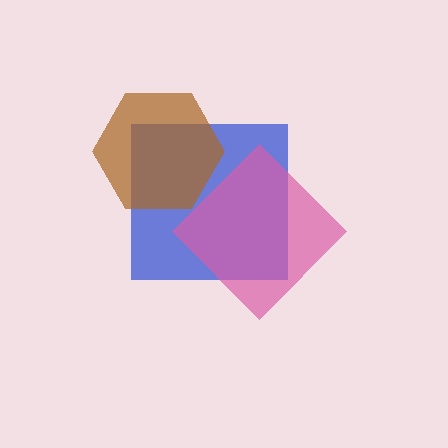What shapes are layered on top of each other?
The layered shapes are: a blue square, a pink diamond, a brown hexagon.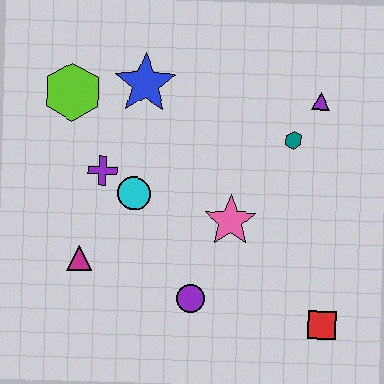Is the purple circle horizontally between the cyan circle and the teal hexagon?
Yes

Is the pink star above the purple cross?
No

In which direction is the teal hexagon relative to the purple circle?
The teal hexagon is above the purple circle.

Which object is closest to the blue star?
The lime hexagon is closest to the blue star.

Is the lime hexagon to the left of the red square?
Yes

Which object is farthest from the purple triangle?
The magenta triangle is farthest from the purple triangle.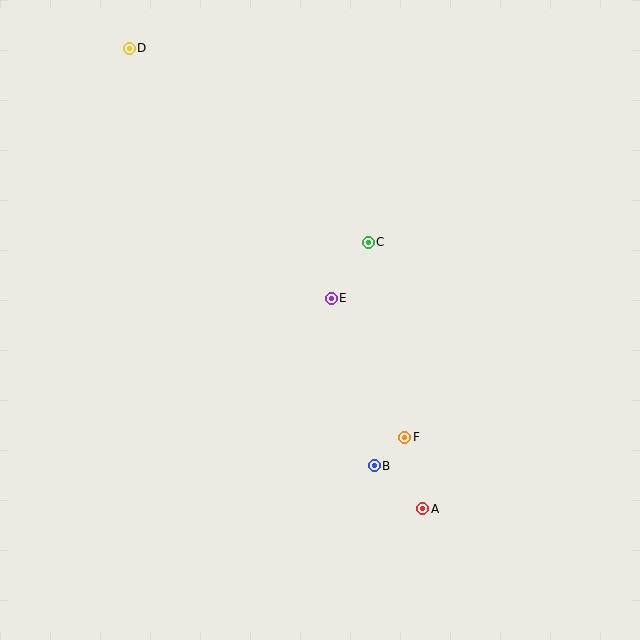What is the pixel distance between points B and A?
The distance between B and A is 65 pixels.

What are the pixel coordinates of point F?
Point F is at (405, 437).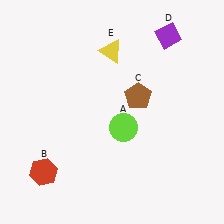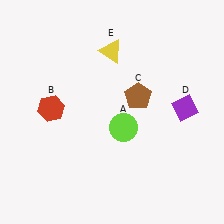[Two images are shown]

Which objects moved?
The objects that moved are: the red hexagon (B), the purple diamond (D).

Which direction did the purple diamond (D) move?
The purple diamond (D) moved down.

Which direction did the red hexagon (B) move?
The red hexagon (B) moved up.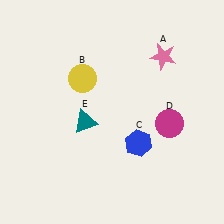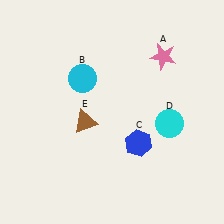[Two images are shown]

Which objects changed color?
B changed from yellow to cyan. D changed from magenta to cyan. E changed from teal to brown.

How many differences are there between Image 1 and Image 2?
There are 3 differences between the two images.